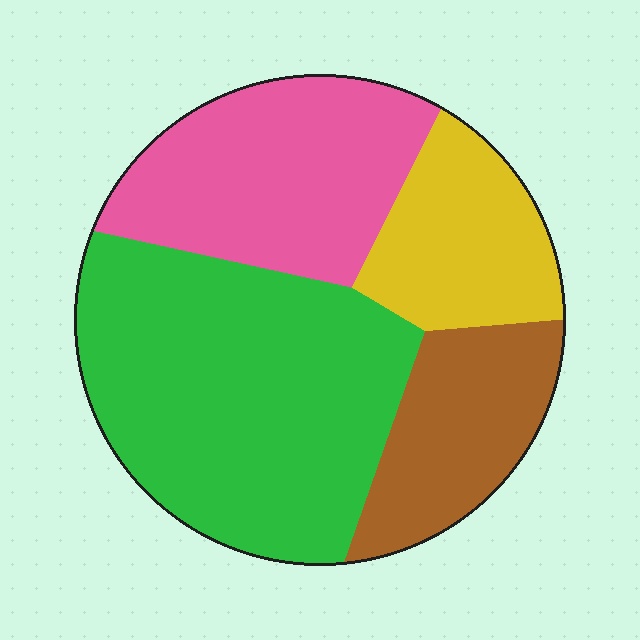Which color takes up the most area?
Green, at roughly 45%.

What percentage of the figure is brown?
Brown takes up about one sixth (1/6) of the figure.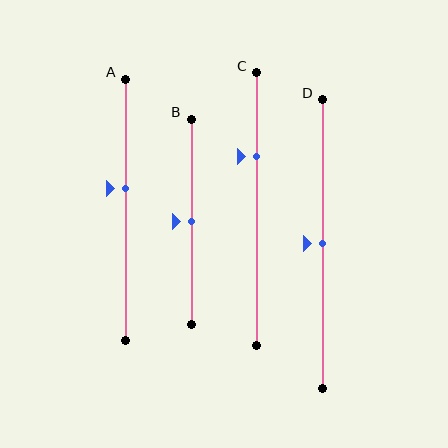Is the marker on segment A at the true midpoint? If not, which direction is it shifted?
No, the marker on segment A is shifted upward by about 8% of the segment length.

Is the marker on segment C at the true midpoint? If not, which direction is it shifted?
No, the marker on segment C is shifted upward by about 19% of the segment length.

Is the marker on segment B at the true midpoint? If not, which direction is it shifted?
Yes, the marker on segment B is at the true midpoint.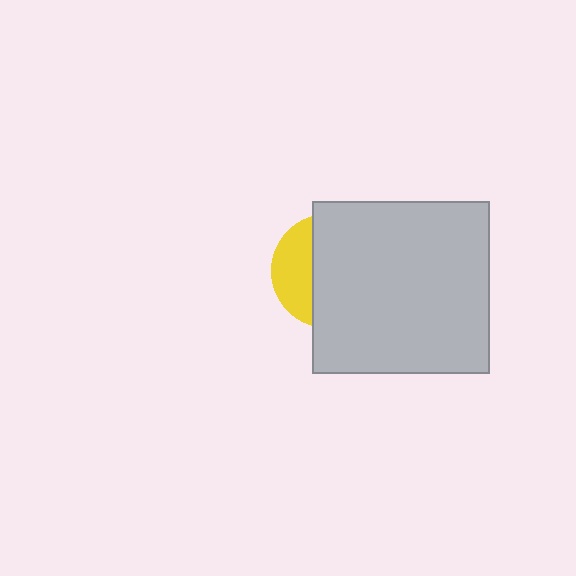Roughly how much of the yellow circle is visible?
A small part of it is visible (roughly 32%).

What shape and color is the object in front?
The object in front is a light gray rectangle.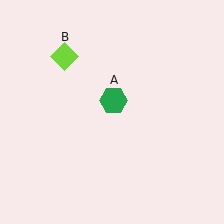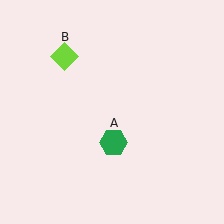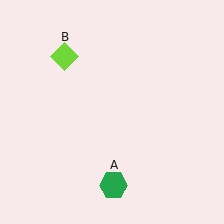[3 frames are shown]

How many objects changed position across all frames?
1 object changed position: green hexagon (object A).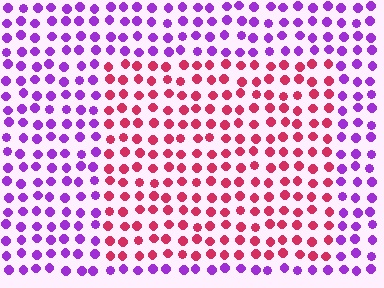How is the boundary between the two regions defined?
The boundary is defined purely by a slight shift in hue (about 61 degrees). Spacing, size, and orientation are identical on both sides.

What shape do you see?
I see a rectangle.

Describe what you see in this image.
The image is filled with small purple elements in a uniform arrangement. A rectangle-shaped region is visible where the elements are tinted to a slightly different hue, forming a subtle color boundary.